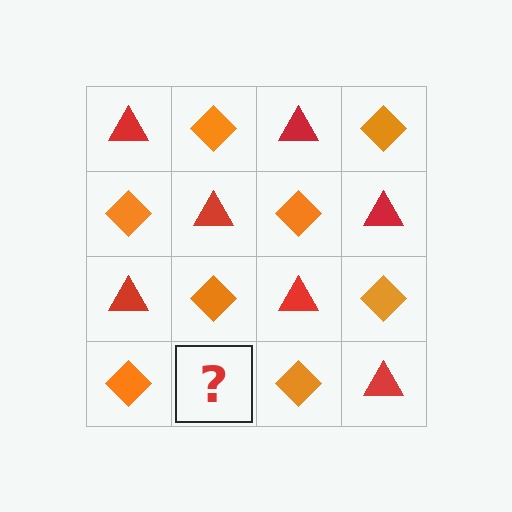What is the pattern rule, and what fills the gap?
The rule is that it alternates red triangle and orange diamond in a checkerboard pattern. The gap should be filled with a red triangle.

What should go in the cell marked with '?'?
The missing cell should contain a red triangle.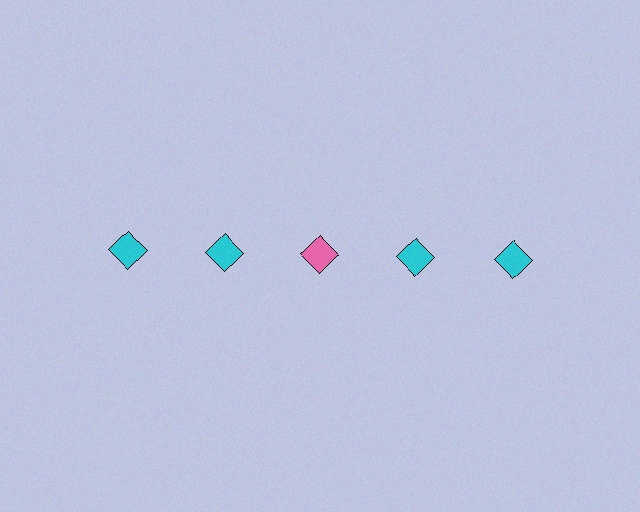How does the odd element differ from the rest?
It has a different color: pink instead of cyan.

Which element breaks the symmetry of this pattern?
The pink diamond in the top row, center column breaks the symmetry. All other shapes are cyan diamonds.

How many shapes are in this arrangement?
There are 5 shapes arranged in a grid pattern.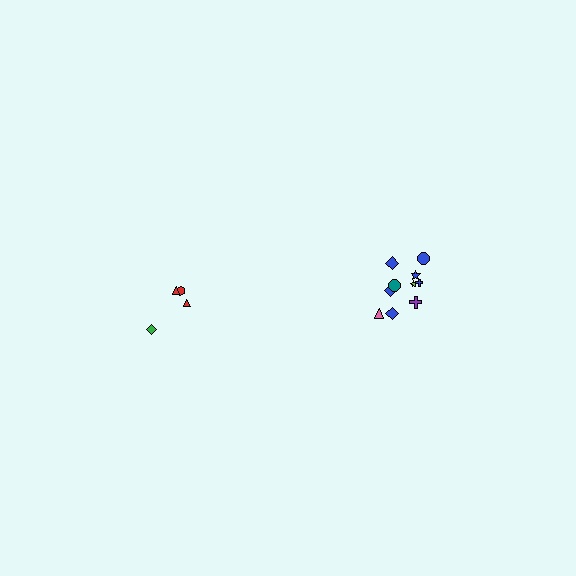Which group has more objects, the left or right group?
The right group.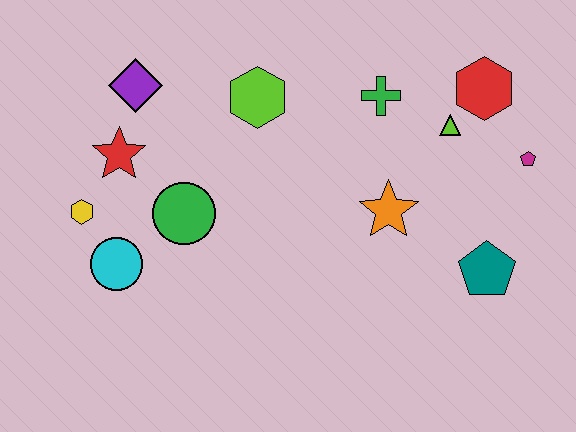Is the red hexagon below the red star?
No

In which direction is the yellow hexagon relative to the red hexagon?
The yellow hexagon is to the left of the red hexagon.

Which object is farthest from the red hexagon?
The yellow hexagon is farthest from the red hexagon.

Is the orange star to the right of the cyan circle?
Yes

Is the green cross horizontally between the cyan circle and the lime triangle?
Yes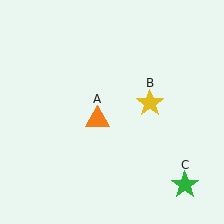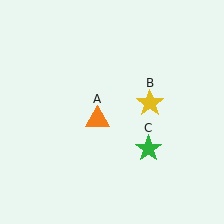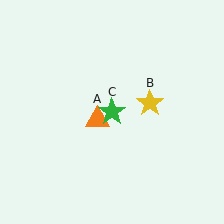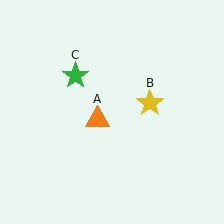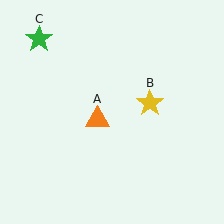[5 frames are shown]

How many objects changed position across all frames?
1 object changed position: green star (object C).